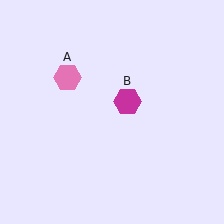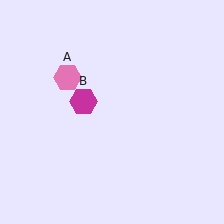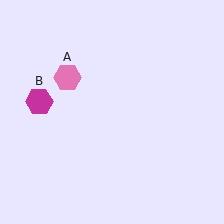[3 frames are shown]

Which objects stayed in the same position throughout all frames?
Pink hexagon (object A) remained stationary.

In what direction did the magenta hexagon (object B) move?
The magenta hexagon (object B) moved left.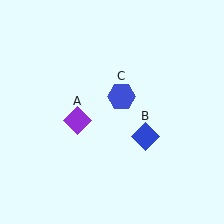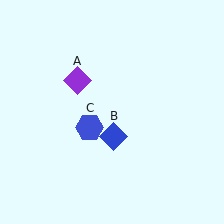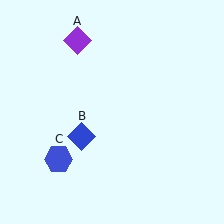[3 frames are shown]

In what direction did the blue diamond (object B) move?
The blue diamond (object B) moved left.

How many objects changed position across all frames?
3 objects changed position: purple diamond (object A), blue diamond (object B), blue hexagon (object C).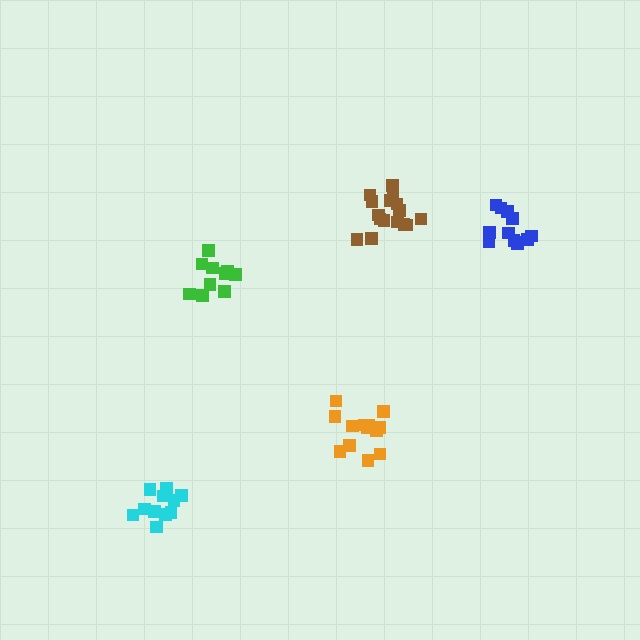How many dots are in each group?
Group 1: 13 dots, Group 2: 16 dots, Group 3: 10 dots, Group 4: 11 dots, Group 5: 12 dots (62 total).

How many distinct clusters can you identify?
There are 5 distinct clusters.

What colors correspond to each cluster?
The clusters are colored: orange, brown, green, cyan, blue.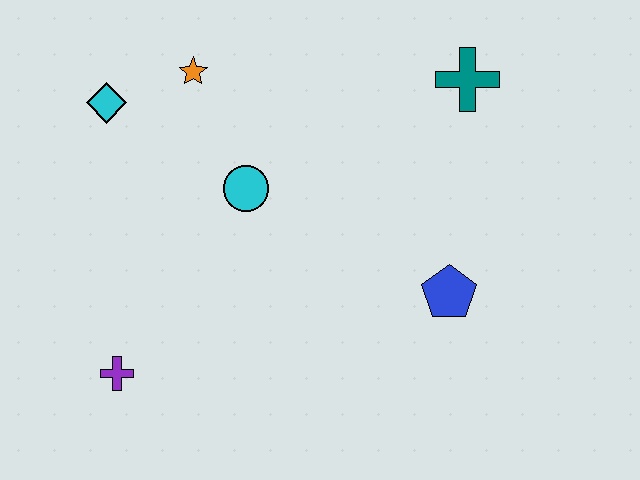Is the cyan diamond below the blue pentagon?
No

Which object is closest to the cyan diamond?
The orange star is closest to the cyan diamond.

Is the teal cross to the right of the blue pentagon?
Yes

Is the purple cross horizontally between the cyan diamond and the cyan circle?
Yes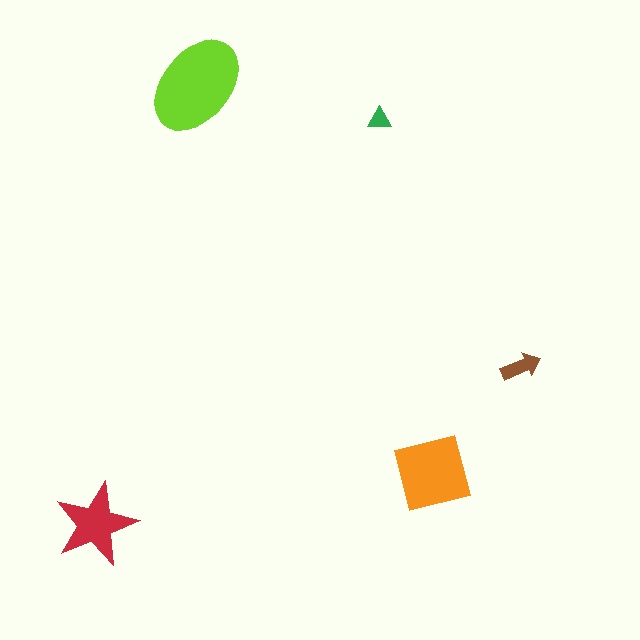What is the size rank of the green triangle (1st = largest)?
5th.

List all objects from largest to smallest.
The lime ellipse, the orange square, the red star, the brown arrow, the green triangle.